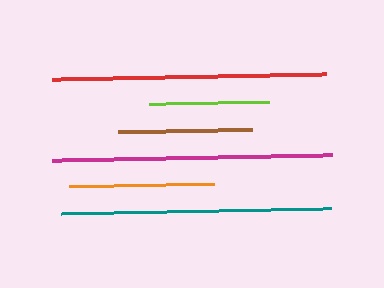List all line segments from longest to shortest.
From longest to shortest: magenta, red, teal, orange, brown, lime.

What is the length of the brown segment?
The brown segment is approximately 134 pixels long.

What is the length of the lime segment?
The lime segment is approximately 120 pixels long.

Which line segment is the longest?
The magenta line is the longest at approximately 280 pixels.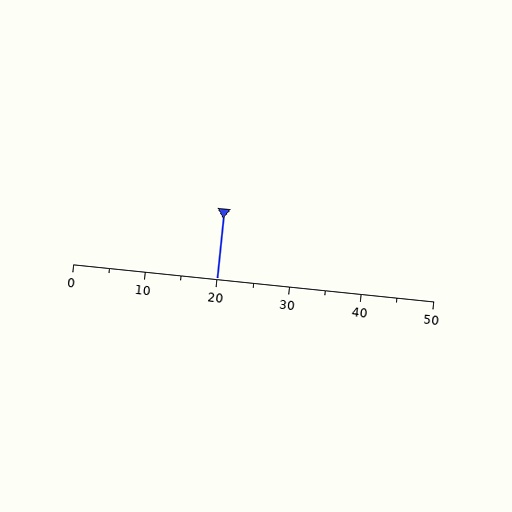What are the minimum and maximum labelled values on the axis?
The axis runs from 0 to 50.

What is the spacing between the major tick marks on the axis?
The major ticks are spaced 10 apart.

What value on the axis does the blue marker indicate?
The marker indicates approximately 20.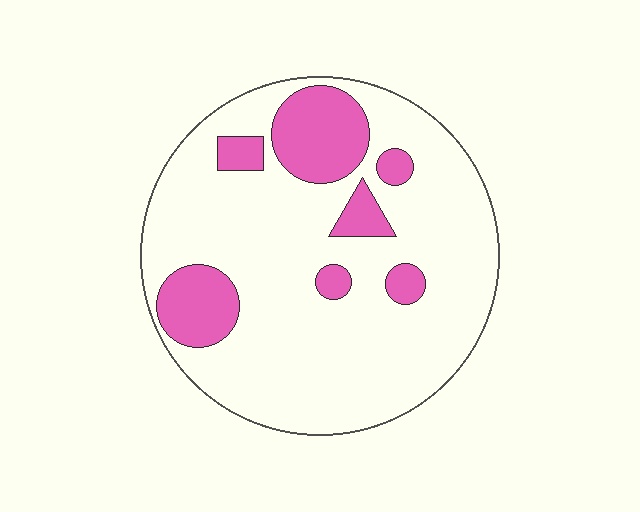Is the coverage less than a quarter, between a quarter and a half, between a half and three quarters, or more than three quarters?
Less than a quarter.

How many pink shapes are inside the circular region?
7.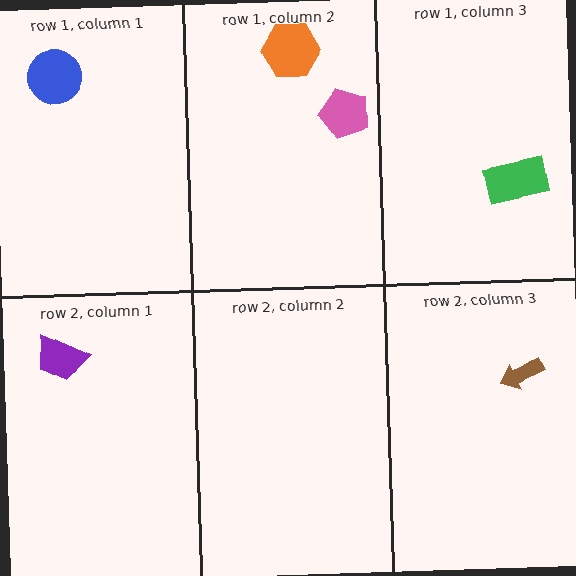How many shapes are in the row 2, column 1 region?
1.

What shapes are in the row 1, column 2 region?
The pink pentagon, the orange hexagon.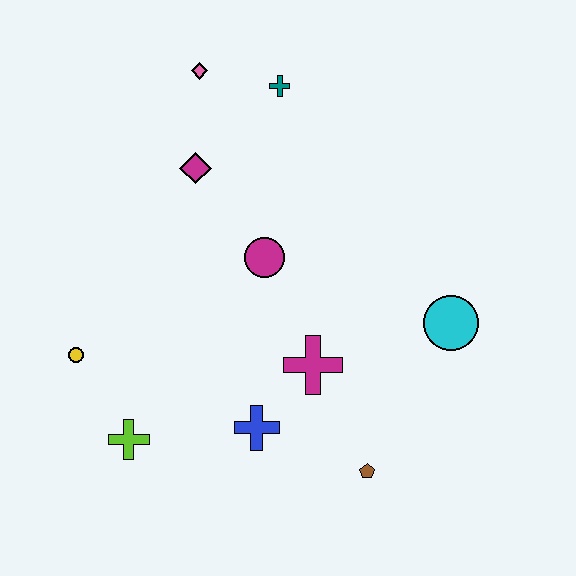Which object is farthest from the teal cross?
The brown pentagon is farthest from the teal cross.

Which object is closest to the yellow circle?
The lime cross is closest to the yellow circle.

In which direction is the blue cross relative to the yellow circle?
The blue cross is to the right of the yellow circle.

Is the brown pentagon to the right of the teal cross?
Yes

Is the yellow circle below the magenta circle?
Yes